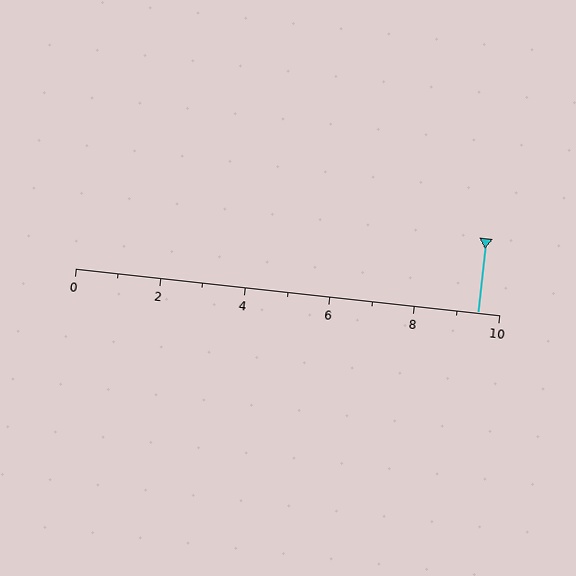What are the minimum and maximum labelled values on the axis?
The axis runs from 0 to 10.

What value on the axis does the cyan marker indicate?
The marker indicates approximately 9.5.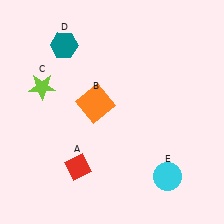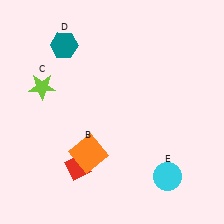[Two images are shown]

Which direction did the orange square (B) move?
The orange square (B) moved down.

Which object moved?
The orange square (B) moved down.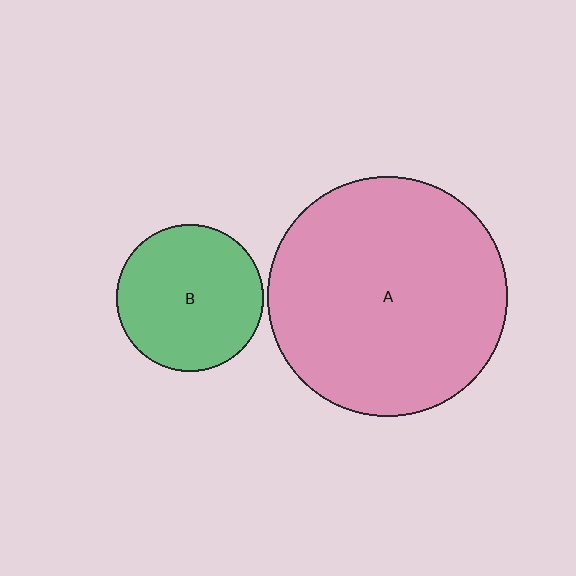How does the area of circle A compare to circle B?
Approximately 2.7 times.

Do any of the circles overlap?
No, none of the circles overlap.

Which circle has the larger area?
Circle A (pink).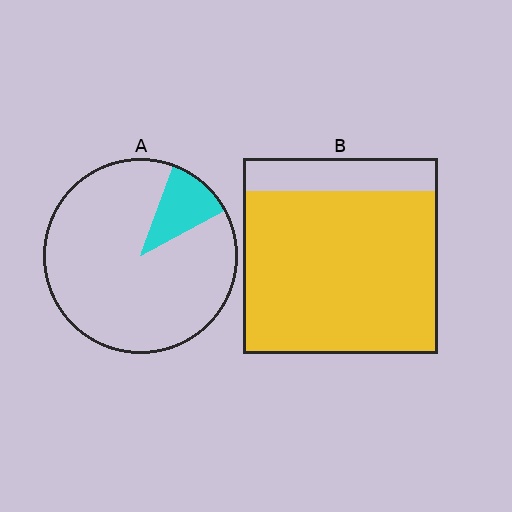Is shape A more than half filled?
No.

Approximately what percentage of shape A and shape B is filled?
A is approximately 10% and B is approximately 85%.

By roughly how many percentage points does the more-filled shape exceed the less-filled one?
By roughly 70 percentage points (B over A).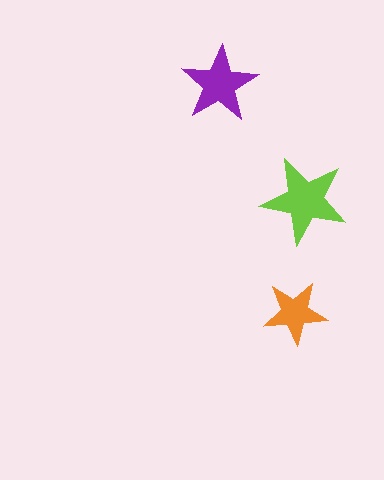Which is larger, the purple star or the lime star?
The lime one.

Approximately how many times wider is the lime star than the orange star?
About 1.5 times wider.